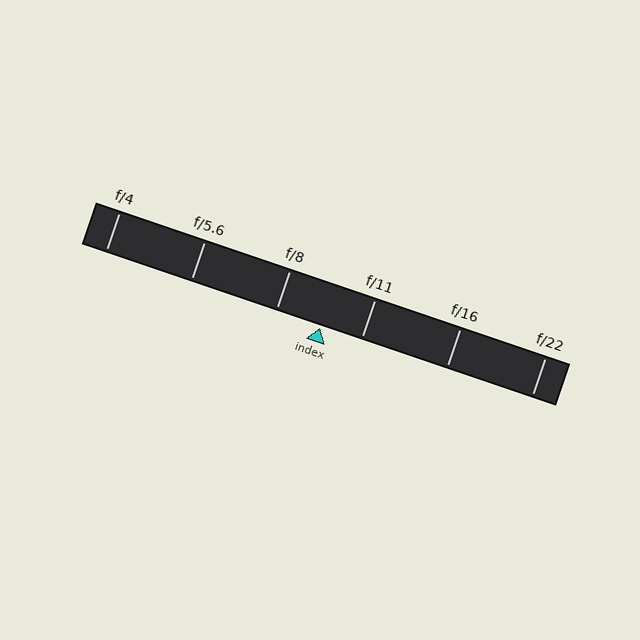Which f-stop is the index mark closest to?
The index mark is closest to f/11.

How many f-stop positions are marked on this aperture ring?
There are 6 f-stop positions marked.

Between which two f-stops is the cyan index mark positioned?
The index mark is between f/8 and f/11.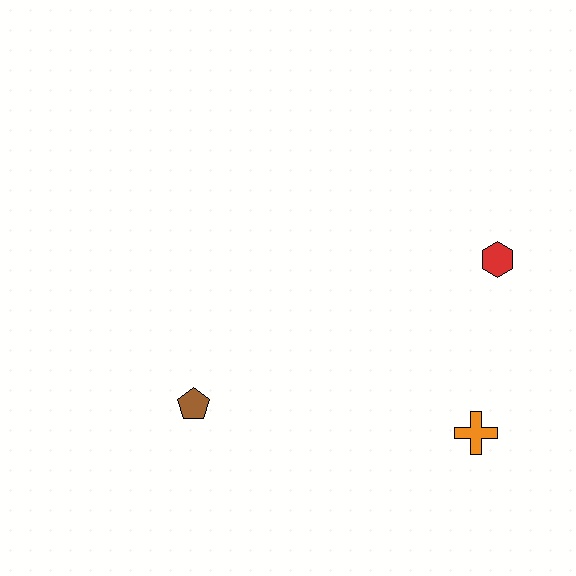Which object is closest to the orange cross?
The red hexagon is closest to the orange cross.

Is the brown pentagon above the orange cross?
Yes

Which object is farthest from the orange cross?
The brown pentagon is farthest from the orange cross.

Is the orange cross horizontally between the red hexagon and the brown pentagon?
Yes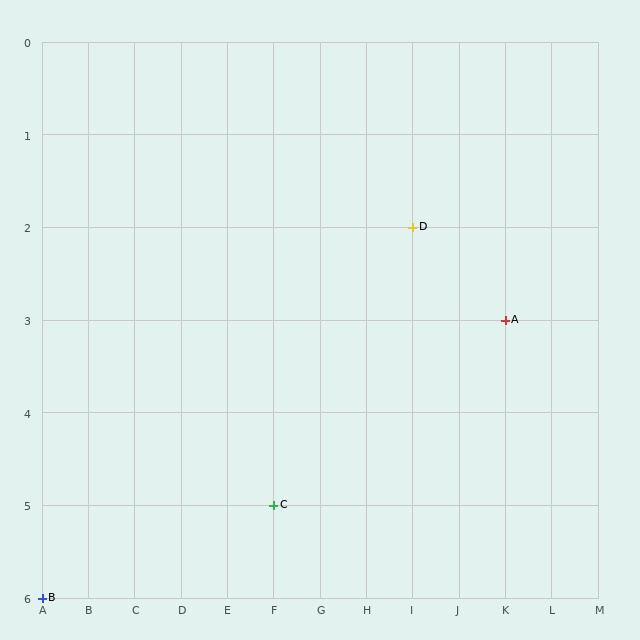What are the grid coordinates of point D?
Point D is at grid coordinates (I, 2).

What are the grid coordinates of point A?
Point A is at grid coordinates (K, 3).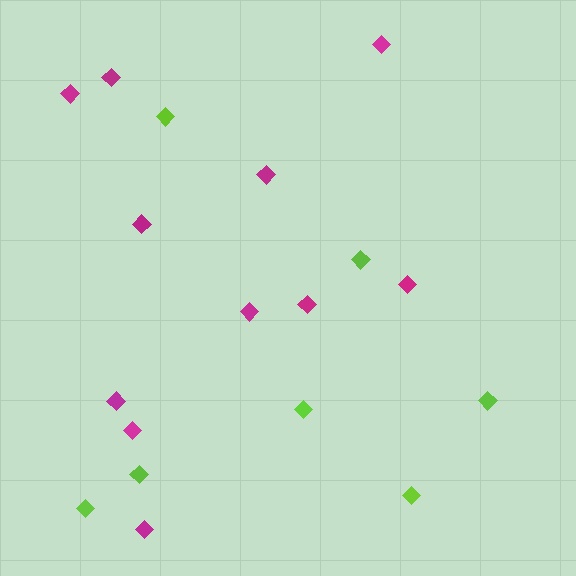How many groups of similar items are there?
There are 2 groups: one group of magenta diamonds (11) and one group of lime diamonds (7).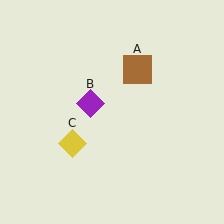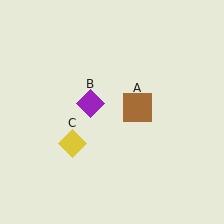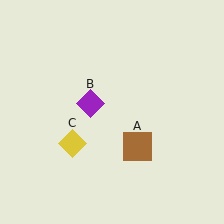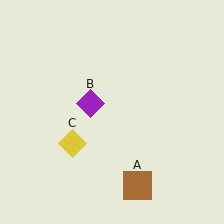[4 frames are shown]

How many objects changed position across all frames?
1 object changed position: brown square (object A).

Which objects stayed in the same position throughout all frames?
Purple diamond (object B) and yellow diamond (object C) remained stationary.